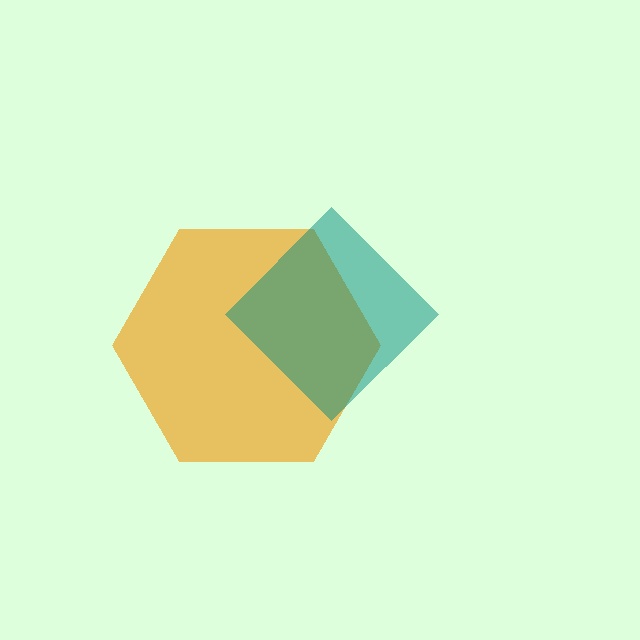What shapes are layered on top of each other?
The layered shapes are: an orange hexagon, a teal diamond.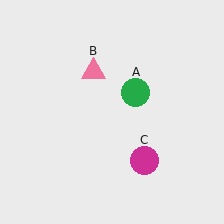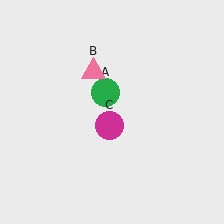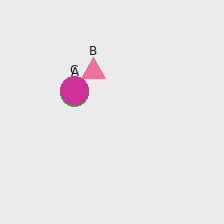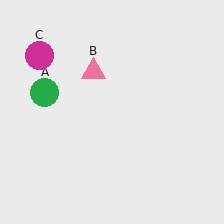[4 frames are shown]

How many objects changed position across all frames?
2 objects changed position: green circle (object A), magenta circle (object C).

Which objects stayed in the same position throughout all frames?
Pink triangle (object B) remained stationary.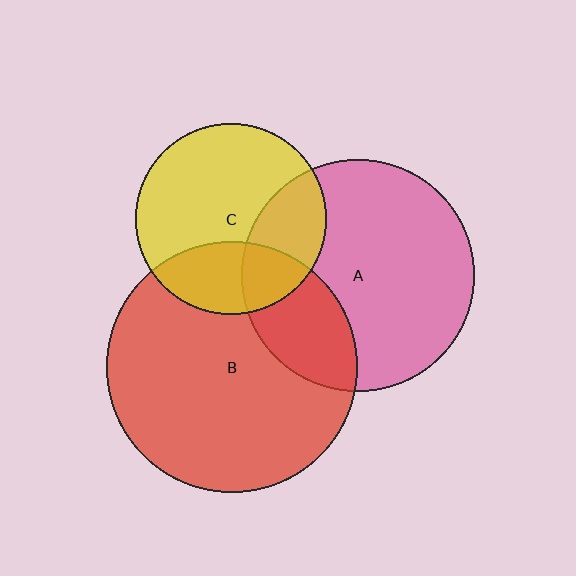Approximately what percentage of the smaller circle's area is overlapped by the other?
Approximately 25%.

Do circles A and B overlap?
Yes.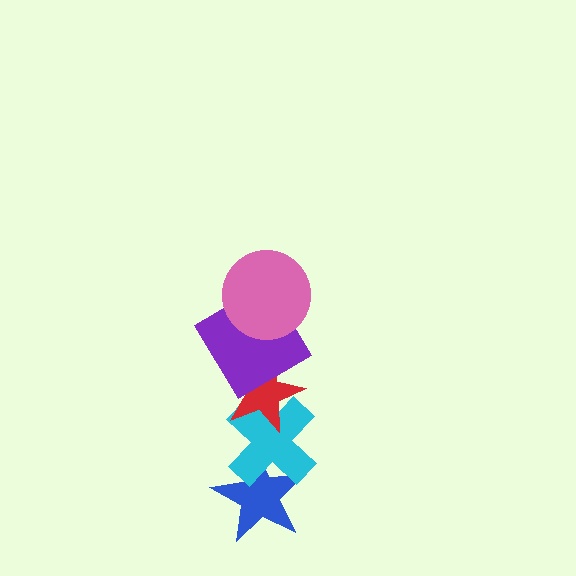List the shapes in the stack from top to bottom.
From top to bottom: the pink circle, the purple diamond, the red star, the cyan cross, the blue star.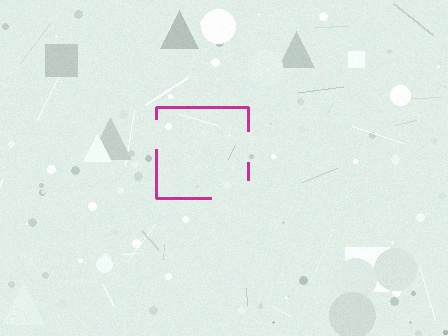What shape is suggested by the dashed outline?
The dashed outline suggests a square.